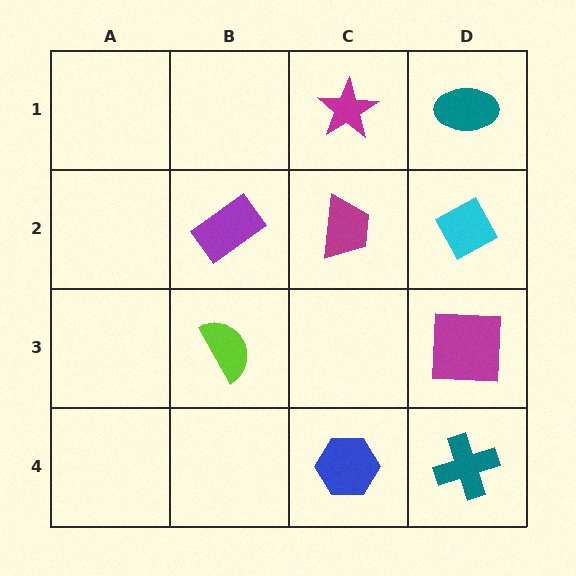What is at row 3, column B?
A lime semicircle.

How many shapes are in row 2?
3 shapes.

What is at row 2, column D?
A cyan diamond.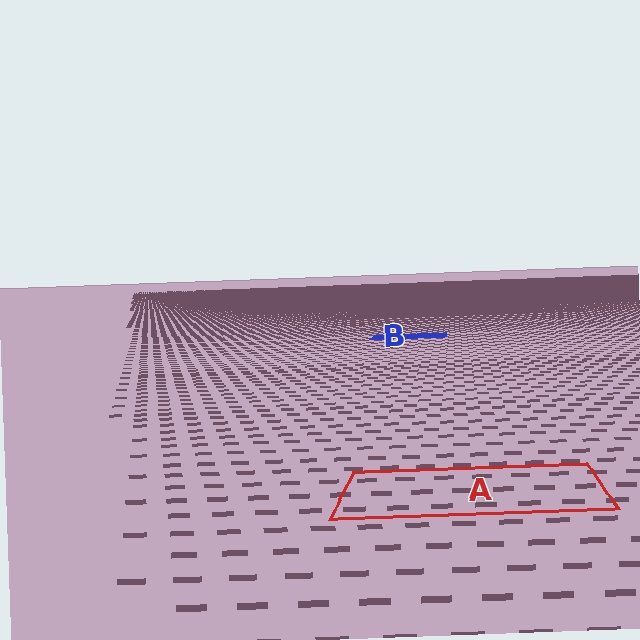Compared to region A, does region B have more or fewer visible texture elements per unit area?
Region B has more texture elements per unit area — they are packed more densely because it is farther away.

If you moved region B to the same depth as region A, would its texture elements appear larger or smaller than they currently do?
They would appear larger. At a closer depth, the same texture elements are projected at a bigger on-screen size.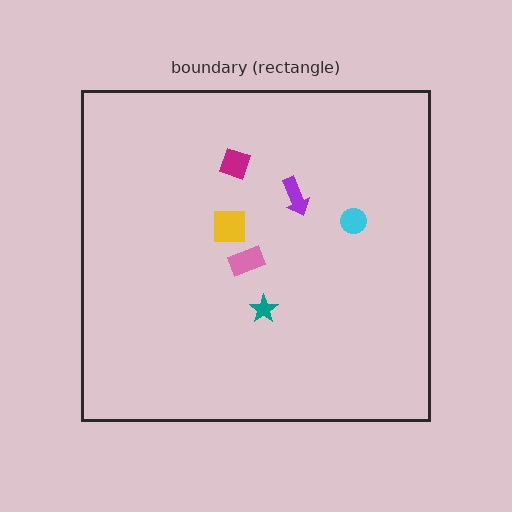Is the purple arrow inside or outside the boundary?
Inside.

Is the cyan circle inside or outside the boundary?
Inside.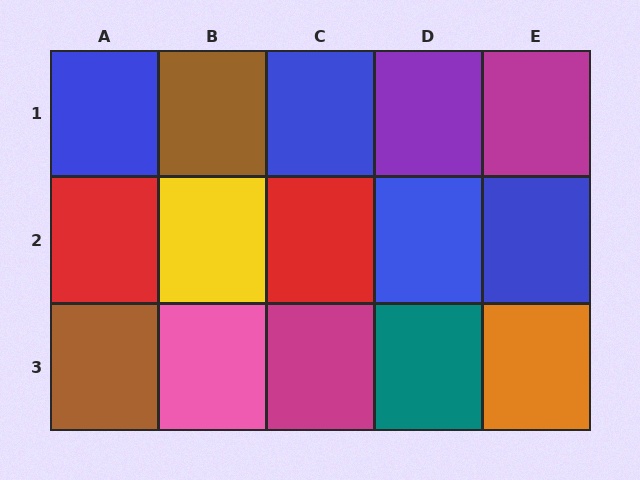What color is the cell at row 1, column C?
Blue.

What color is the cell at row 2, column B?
Yellow.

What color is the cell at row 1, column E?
Magenta.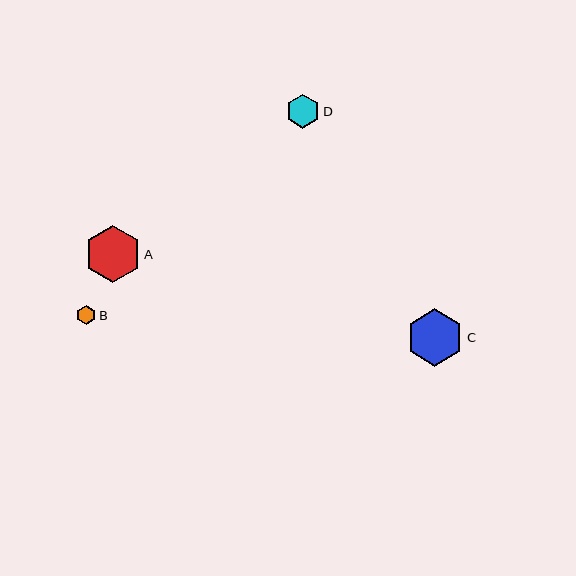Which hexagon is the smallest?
Hexagon B is the smallest with a size of approximately 19 pixels.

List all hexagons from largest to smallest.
From largest to smallest: C, A, D, B.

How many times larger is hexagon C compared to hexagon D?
Hexagon C is approximately 1.7 times the size of hexagon D.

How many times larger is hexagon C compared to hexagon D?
Hexagon C is approximately 1.7 times the size of hexagon D.